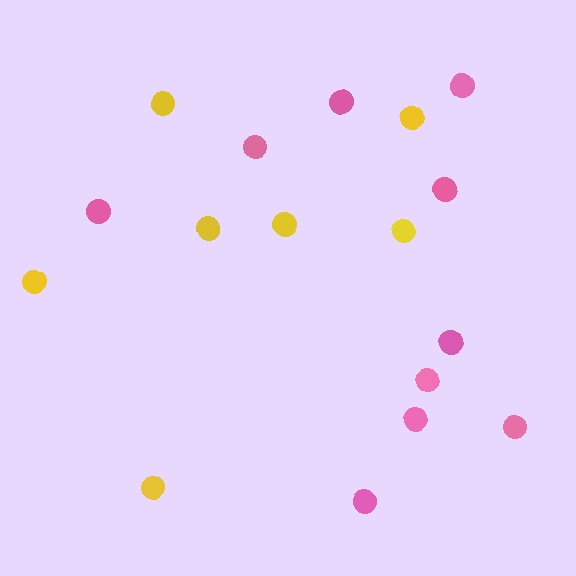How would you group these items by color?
There are 2 groups: one group of yellow circles (7) and one group of pink circles (10).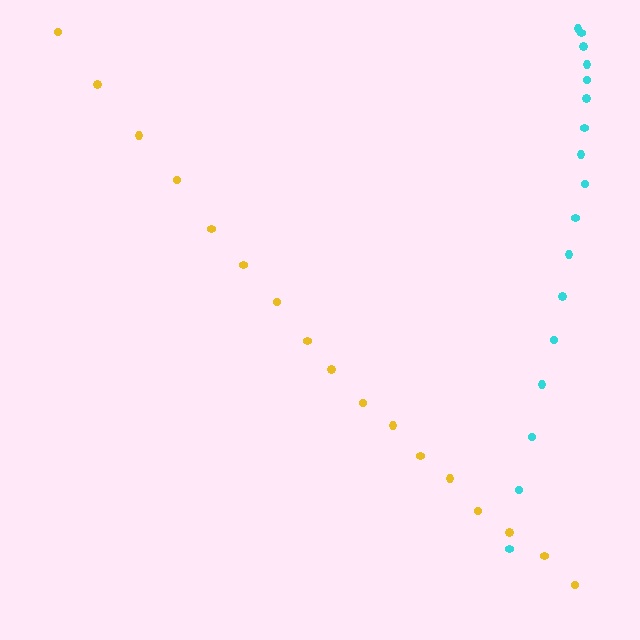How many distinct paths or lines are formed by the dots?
There are 2 distinct paths.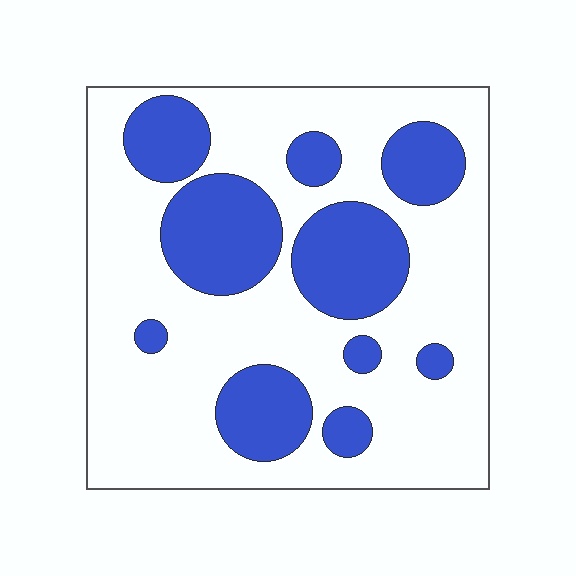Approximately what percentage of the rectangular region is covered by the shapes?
Approximately 30%.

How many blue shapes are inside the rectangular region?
10.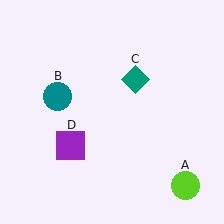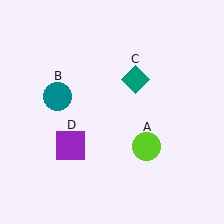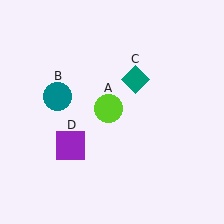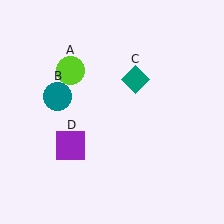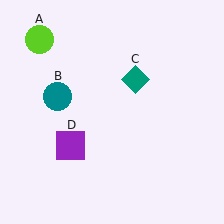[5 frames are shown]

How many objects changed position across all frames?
1 object changed position: lime circle (object A).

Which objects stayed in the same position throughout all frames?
Teal circle (object B) and teal diamond (object C) and purple square (object D) remained stationary.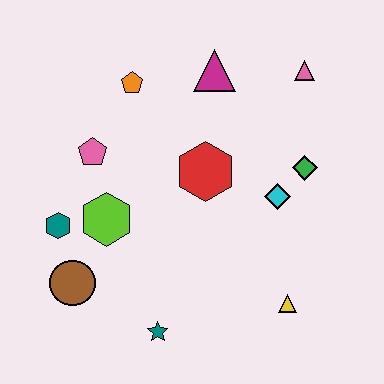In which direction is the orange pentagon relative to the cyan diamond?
The orange pentagon is to the left of the cyan diamond.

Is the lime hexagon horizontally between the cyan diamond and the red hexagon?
No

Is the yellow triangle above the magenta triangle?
No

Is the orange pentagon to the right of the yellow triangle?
No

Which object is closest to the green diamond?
The cyan diamond is closest to the green diamond.